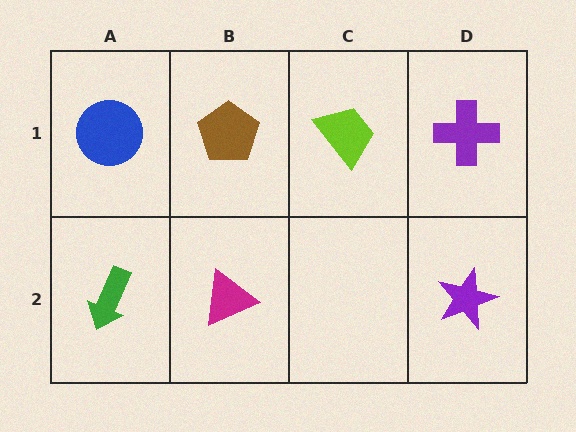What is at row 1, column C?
A lime trapezoid.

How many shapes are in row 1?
4 shapes.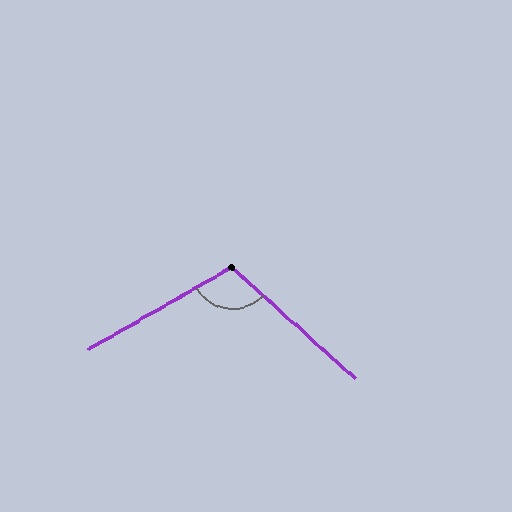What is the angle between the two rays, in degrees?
Approximately 108 degrees.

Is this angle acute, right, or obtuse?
It is obtuse.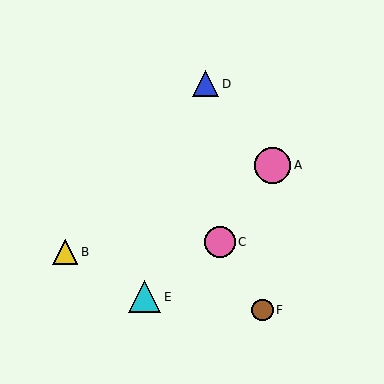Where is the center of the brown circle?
The center of the brown circle is at (262, 310).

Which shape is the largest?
The pink circle (labeled A) is the largest.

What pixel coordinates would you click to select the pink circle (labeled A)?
Click at (273, 165) to select the pink circle A.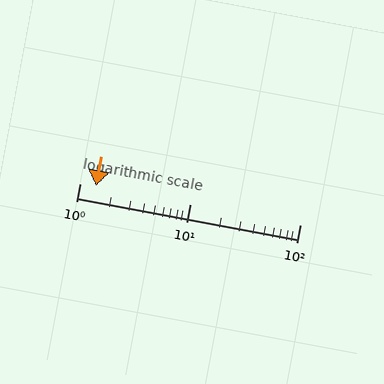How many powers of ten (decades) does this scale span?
The scale spans 2 decades, from 1 to 100.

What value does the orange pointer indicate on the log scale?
The pointer indicates approximately 1.4.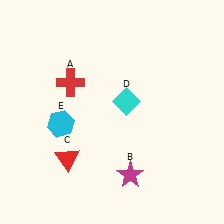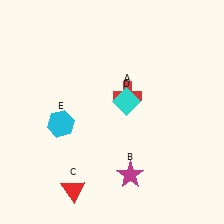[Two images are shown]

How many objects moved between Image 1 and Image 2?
2 objects moved between the two images.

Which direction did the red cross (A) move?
The red cross (A) moved right.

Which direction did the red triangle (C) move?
The red triangle (C) moved down.